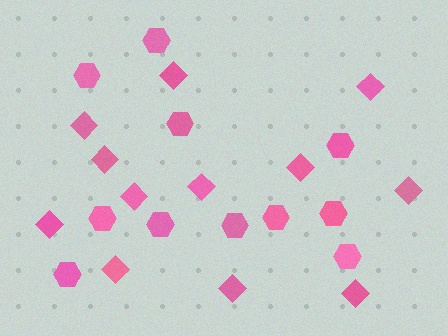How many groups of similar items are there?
There are 2 groups: one group of hexagons (11) and one group of diamonds (12).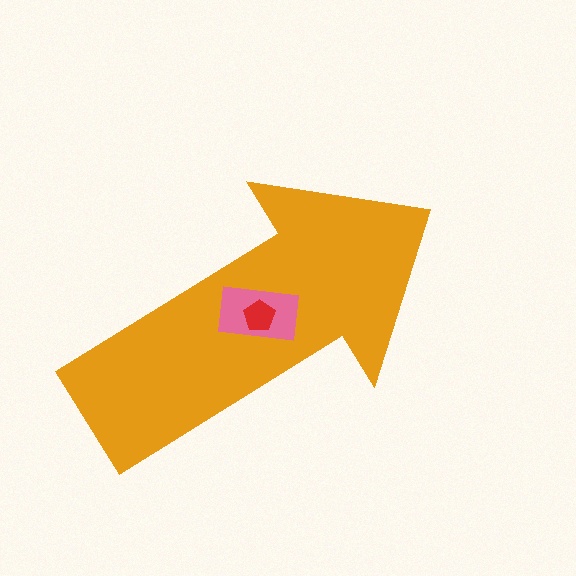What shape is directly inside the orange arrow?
The pink rectangle.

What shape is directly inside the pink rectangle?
The red pentagon.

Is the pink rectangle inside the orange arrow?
Yes.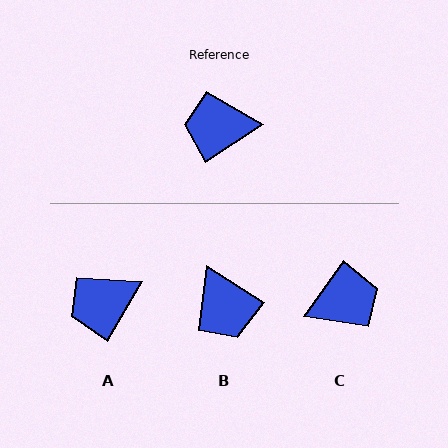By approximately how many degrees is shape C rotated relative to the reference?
Approximately 159 degrees clockwise.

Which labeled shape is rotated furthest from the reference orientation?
C, about 159 degrees away.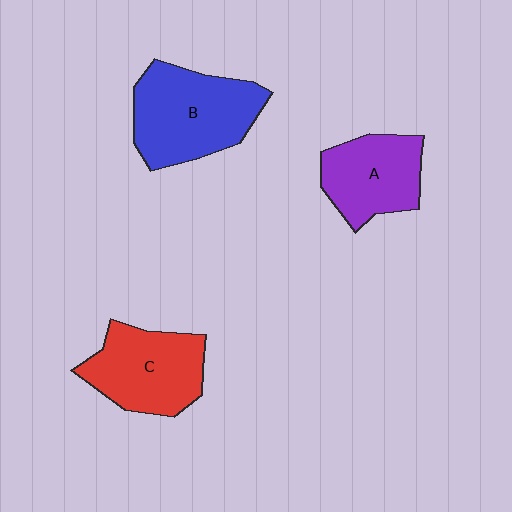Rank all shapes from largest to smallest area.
From largest to smallest: B (blue), C (red), A (purple).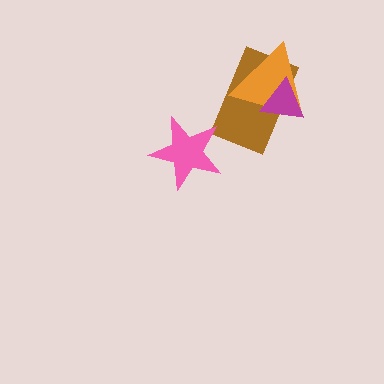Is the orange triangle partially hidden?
Yes, it is partially covered by another shape.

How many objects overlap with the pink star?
0 objects overlap with the pink star.